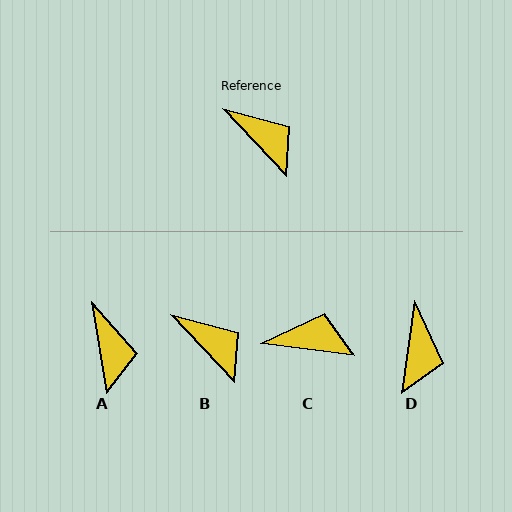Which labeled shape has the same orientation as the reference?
B.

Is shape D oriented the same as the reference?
No, it is off by about 51 degrees.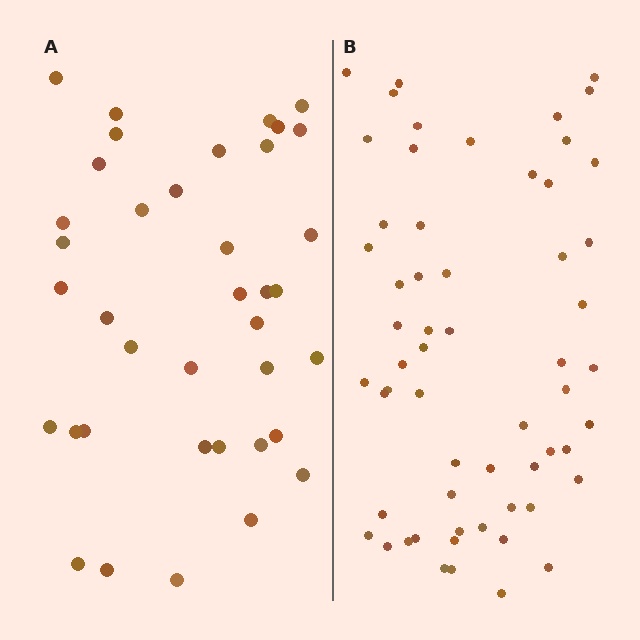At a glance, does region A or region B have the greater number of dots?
Region B (the right region) has more dots.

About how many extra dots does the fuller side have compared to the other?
Region B has approximately 20 more dots than region A.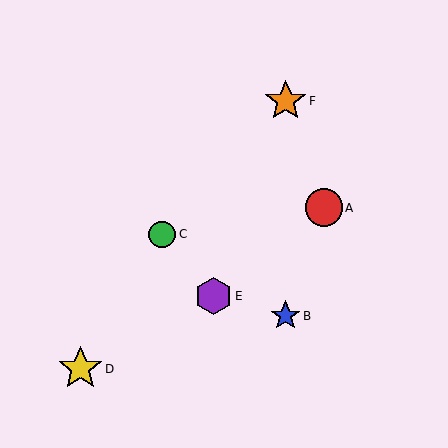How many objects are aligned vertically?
2 objects (B, F) are aligned vertically.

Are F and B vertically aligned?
Yes, both are at x≈286.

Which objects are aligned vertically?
Objects B, F are aligned vertically.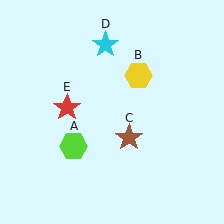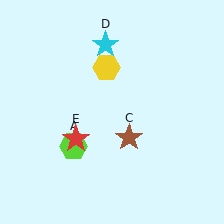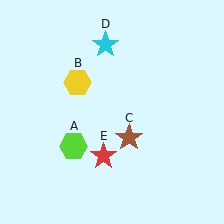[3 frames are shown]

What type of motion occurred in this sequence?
The yellow hexagon (object B), red star (object E) rotated counterclockwise around the center of the scene.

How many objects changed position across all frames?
2 objects changed position: yellow hexagon (object B), red star (object E).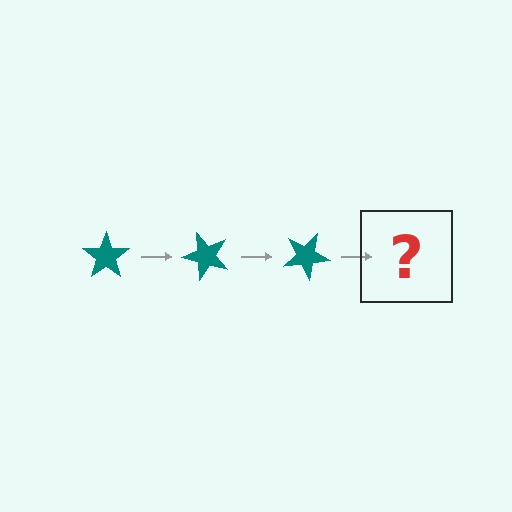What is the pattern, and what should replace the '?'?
The pattern is that the star rotates 50 degrees each step. The '?' should be a teal star rotated 150 degrees.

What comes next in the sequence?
The next element should be a teal star rotated 150 degrees.